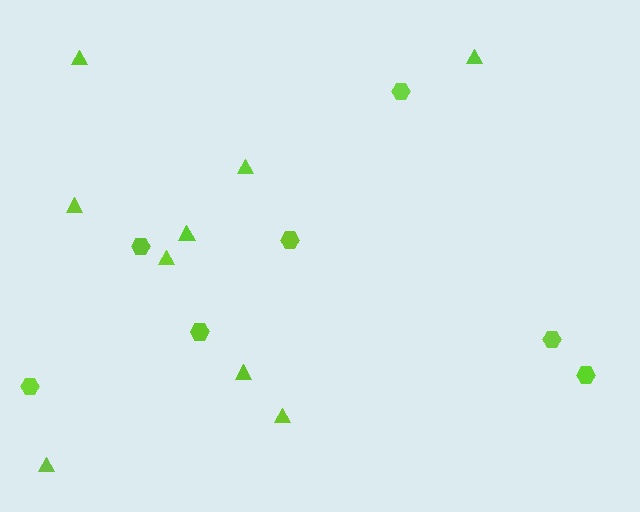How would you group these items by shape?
There are 2 groups: one group of hexagons (7) and one group of triangles (9).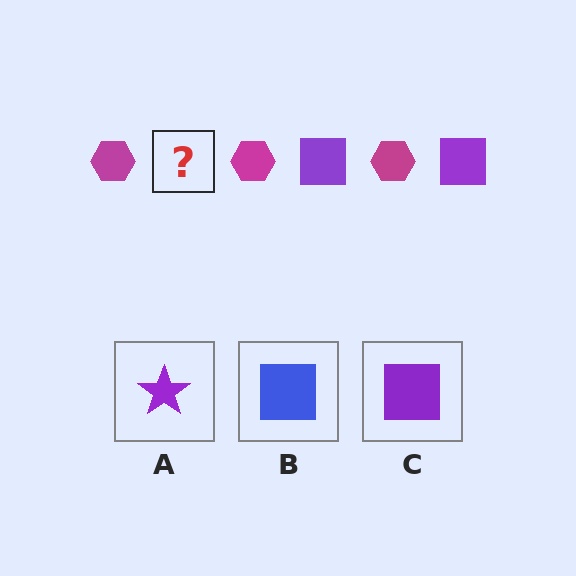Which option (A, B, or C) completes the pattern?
C.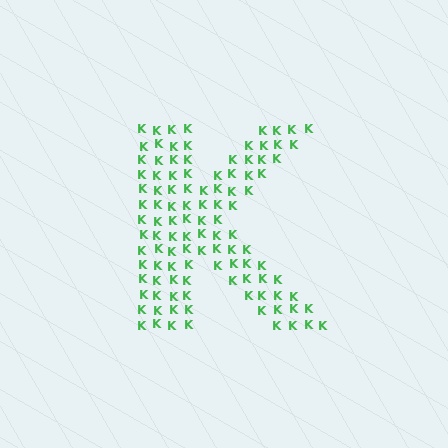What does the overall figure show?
The overall figure shows the letter K.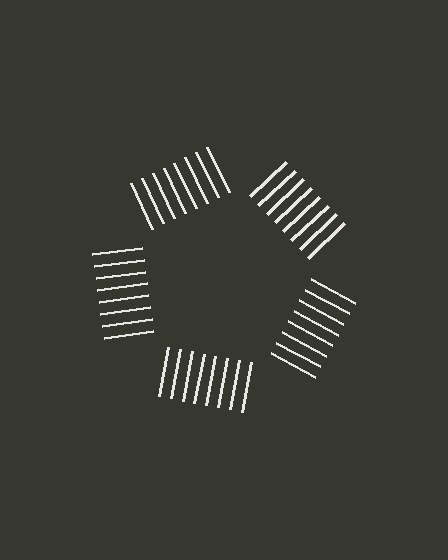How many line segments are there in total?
40 — 8 along each of the 5 edges.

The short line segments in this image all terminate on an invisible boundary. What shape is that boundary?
An illusory pentagon — the line segments terminate on its edges but no continuous stroke is drawn.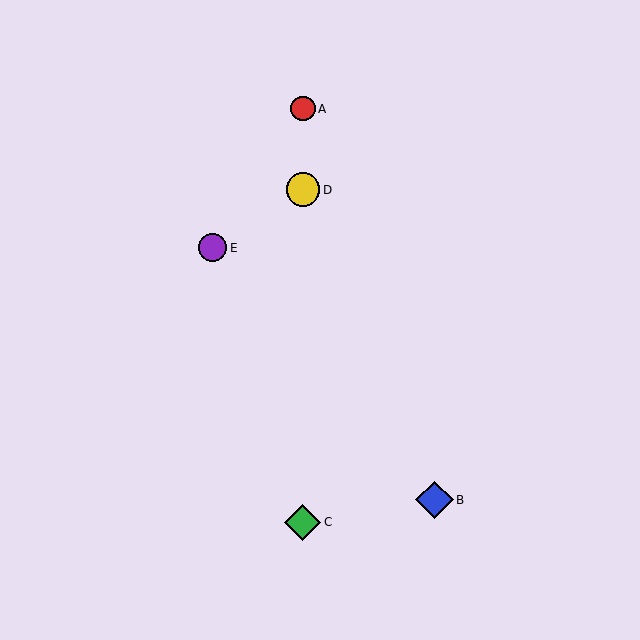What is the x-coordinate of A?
Object A is at x≈303.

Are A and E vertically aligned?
No, A is at x≈303 and E is at x≈213.